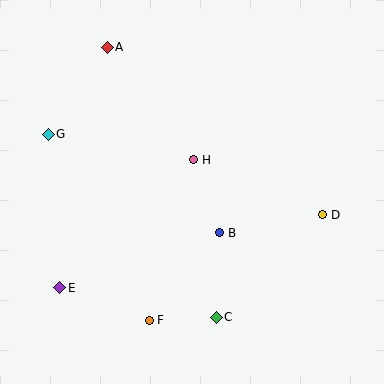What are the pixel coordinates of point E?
Point E is at (60, 288).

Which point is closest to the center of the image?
Point H at (194, 160) is closest to the center.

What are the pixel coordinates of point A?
Point A is at (107, 47).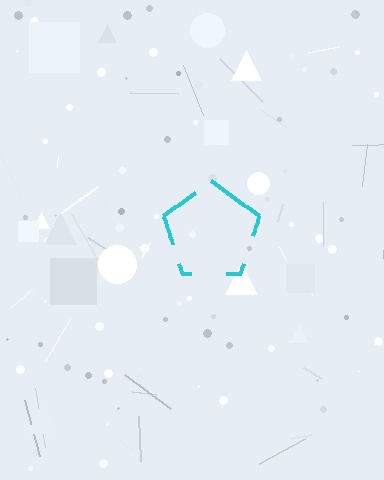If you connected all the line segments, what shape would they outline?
They would outline a pentagon.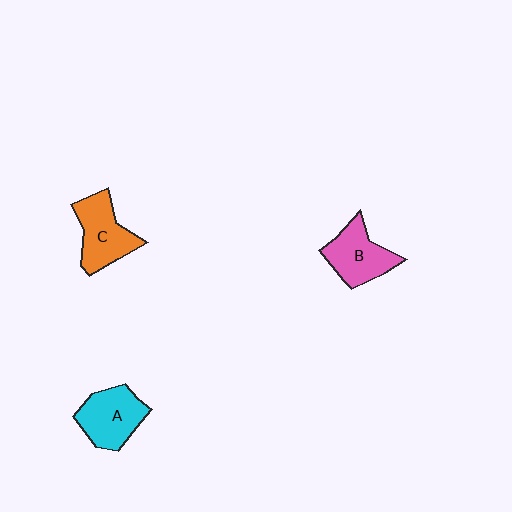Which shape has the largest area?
Shape C (orange).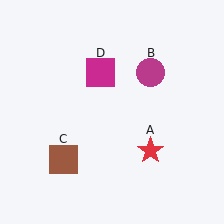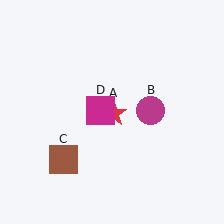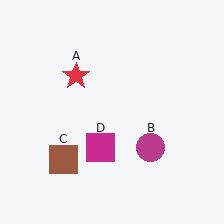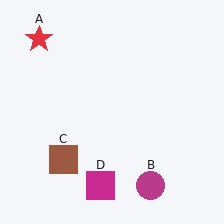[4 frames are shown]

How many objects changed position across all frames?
3 objects changed position: red star (object A), magenta circle (object B), magenta square (object D).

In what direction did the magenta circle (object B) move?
The magenta circle (object B) moved down.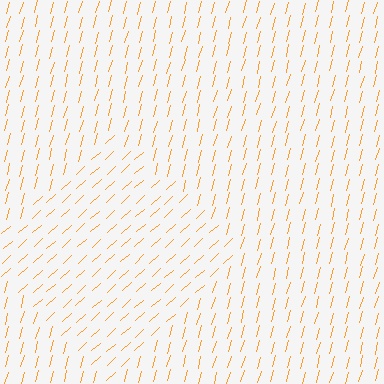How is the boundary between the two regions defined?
The boundary is defined purely by a change in line orientation (approximately 32 degrees difference). All lines are the same color and thickness.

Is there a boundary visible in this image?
Yes, there is a texture boundary formed by a change in line orientation.